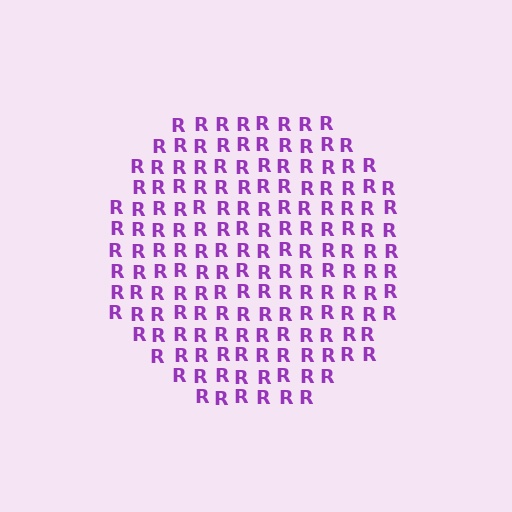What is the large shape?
The large shape is a circle.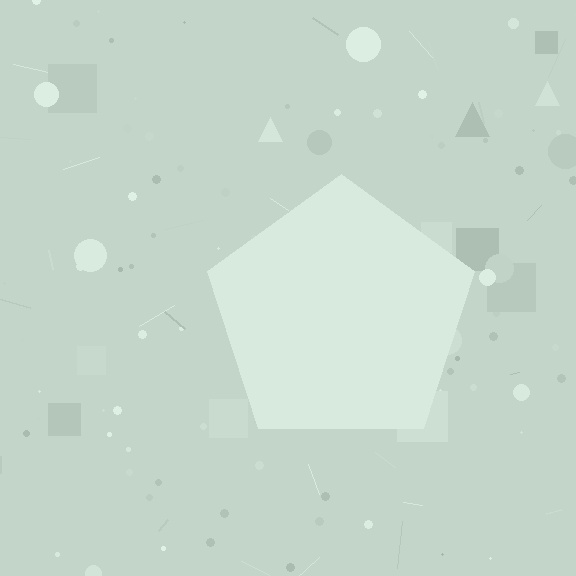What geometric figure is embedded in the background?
A pentagon is embedded in the background.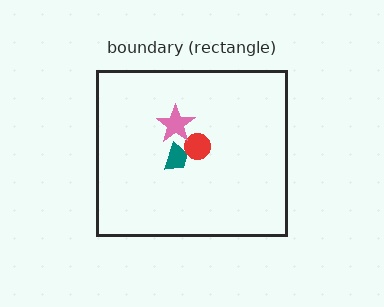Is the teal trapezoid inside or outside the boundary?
Inside.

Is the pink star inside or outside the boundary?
Inside.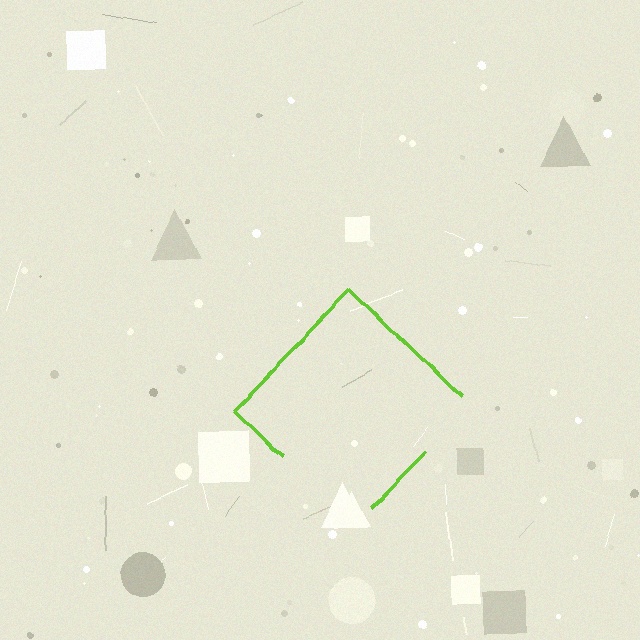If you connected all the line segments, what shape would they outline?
They would outline a diamond.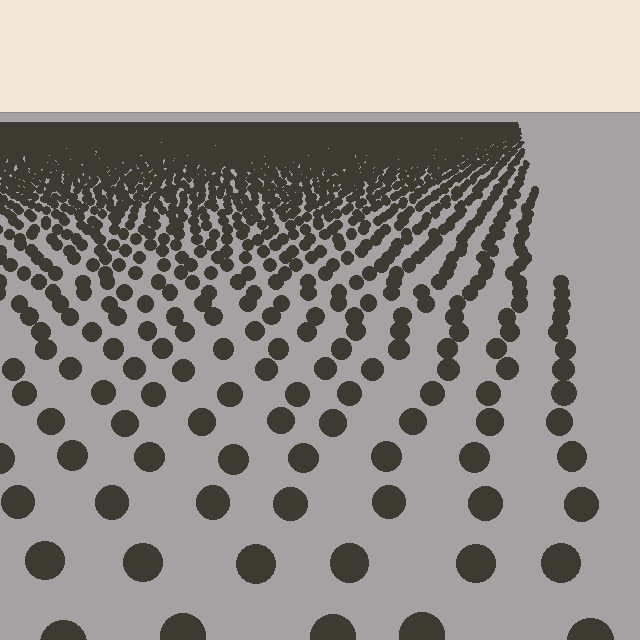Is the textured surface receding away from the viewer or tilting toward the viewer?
The surface is receding away from the viewer. Texture elements get smaller and denser toward the top.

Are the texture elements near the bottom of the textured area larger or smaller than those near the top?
Larger. Near the bottom, elements are closer to the viewer and appear at a bigger on-screen size.